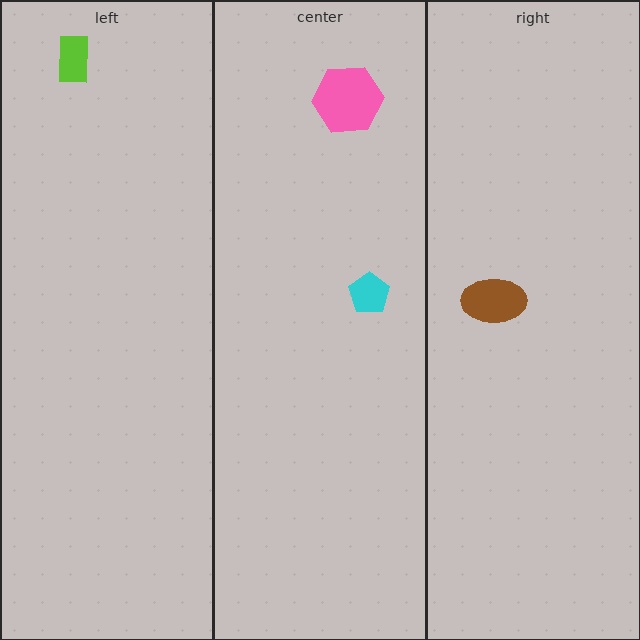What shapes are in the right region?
The brown ellipse.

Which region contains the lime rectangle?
The left region.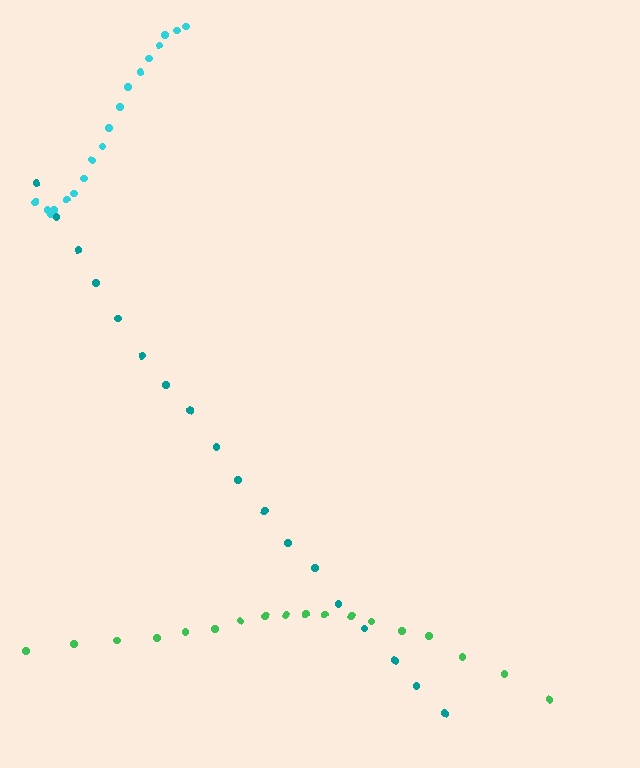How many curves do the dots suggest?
There are 3 distinct paths.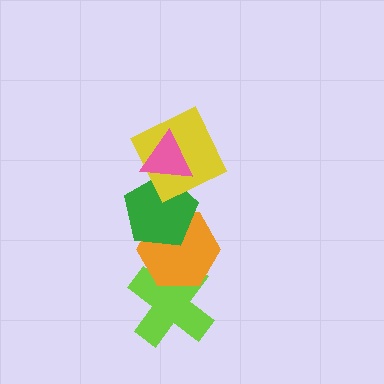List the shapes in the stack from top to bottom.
From top to bottom: the pink triangle, the yellow square, the green pentagon, the orange hexagon, the lime cross.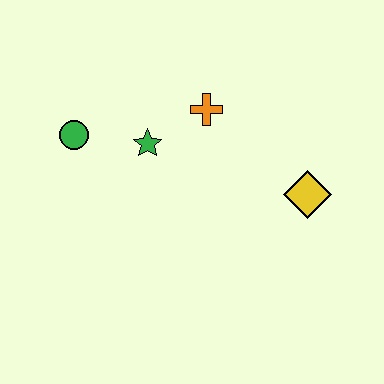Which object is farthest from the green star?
The yellow diamond is farthest from the green star.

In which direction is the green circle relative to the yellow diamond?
The green circle is to the left of the yellow diamond.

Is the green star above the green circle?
No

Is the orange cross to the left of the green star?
No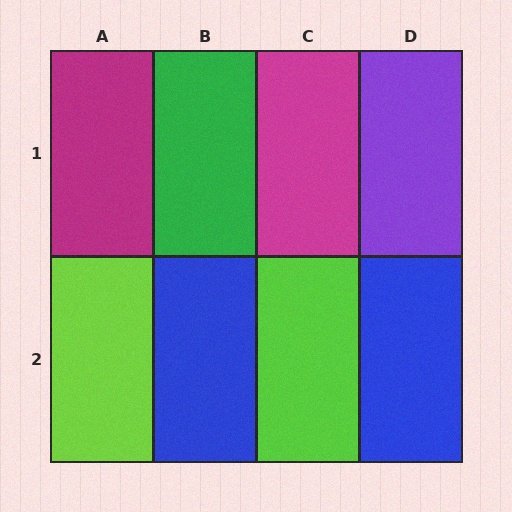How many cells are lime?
2 cells are lime.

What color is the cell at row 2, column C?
Lime.